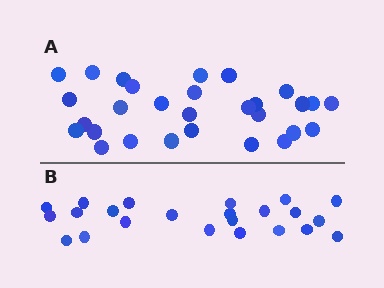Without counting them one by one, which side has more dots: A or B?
Region A (the top region) has more dots.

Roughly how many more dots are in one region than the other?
Region A has about 6 more dots than region B.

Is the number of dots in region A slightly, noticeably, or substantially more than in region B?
Region A has noticeably more, but not dramatically so. The ratio is roughly 1.3 to 1.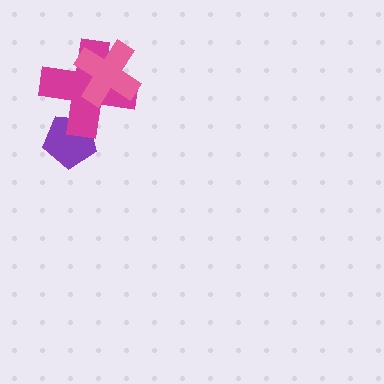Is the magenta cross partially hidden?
Yes, it is partially covered by another shape.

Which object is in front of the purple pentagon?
The magenta cross is in front of the purple pentagon.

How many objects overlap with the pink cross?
1 object overlaps with the pink cross.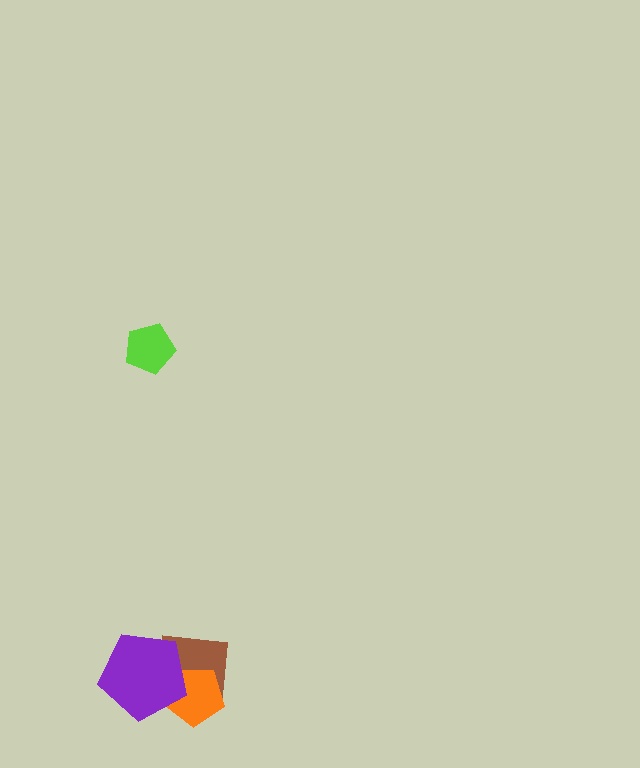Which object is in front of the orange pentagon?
The purple pentagon is in front of the orange pentagon.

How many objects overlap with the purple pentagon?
2 objects overlap with the purple pentagon.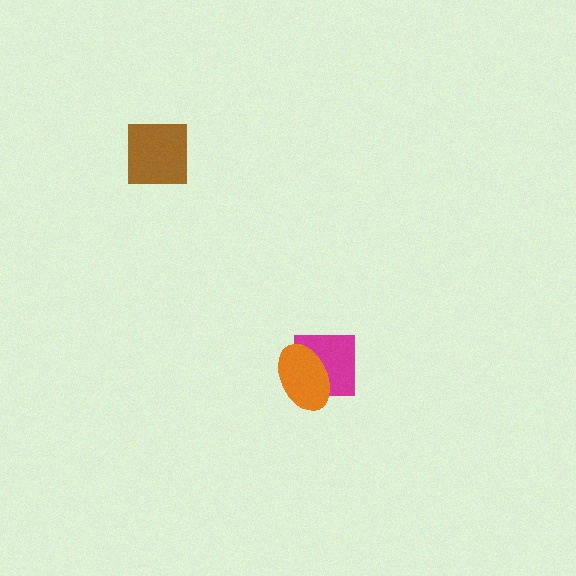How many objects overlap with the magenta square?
1 object overlaps with the magenta square.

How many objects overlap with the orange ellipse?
1 object overlaps with the orange ellipse.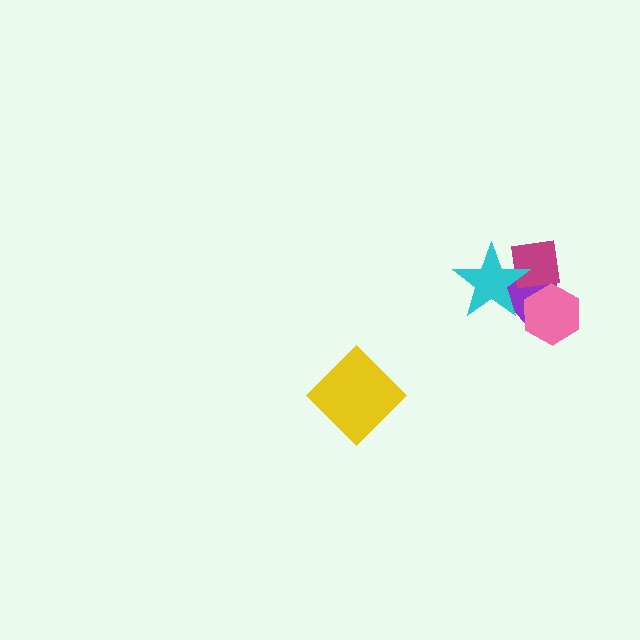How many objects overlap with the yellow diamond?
0 objects overlap with the yellow diamond.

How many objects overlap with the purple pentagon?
3 objects overlap with the purple pentagon.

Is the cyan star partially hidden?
No, no other shape covers it.